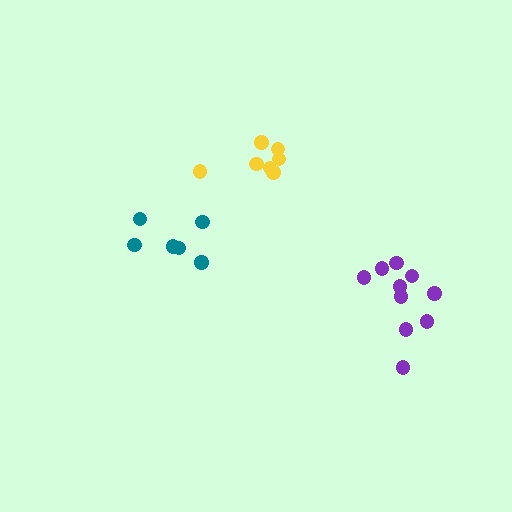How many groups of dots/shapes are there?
There are 3 groups.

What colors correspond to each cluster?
The clusters are colored: teal, yellow, purple.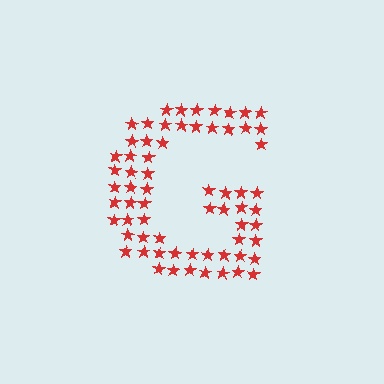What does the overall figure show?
The overall figure shows the letter G.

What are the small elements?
The small elements are stars.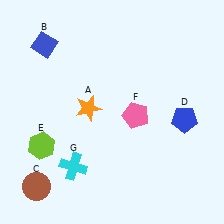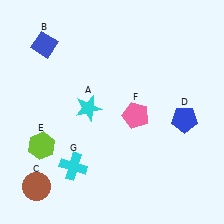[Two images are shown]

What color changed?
The star (A) changed from orange in Image 1 to cyan in Image 2.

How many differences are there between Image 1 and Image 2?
There is 1 difference between the two images.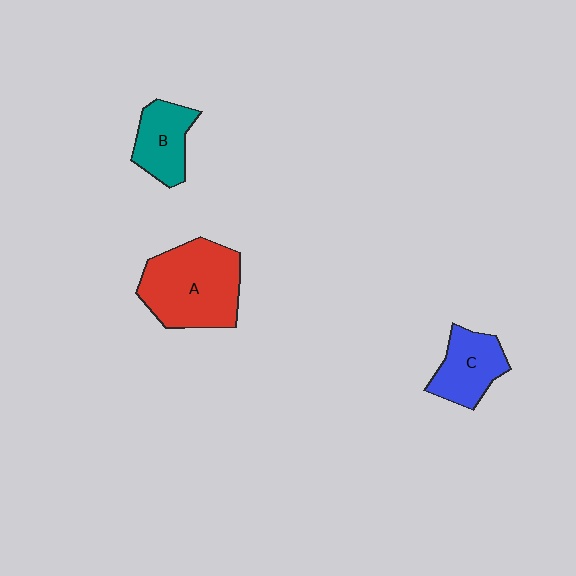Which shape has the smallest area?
Shape B (teal).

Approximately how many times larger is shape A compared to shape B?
Approximately 1.9 times.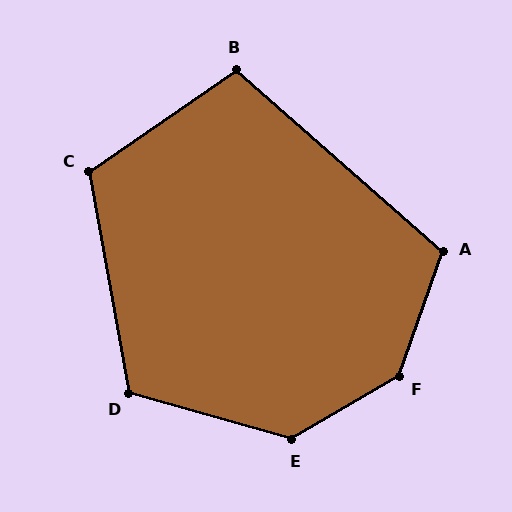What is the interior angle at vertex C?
Approximately 114 degrees (obtuse).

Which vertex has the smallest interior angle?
B, at approximately 104 degrees.